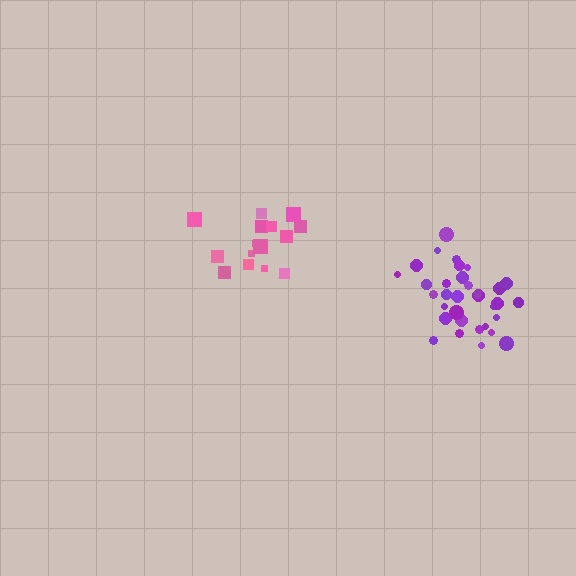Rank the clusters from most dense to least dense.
purple, pink.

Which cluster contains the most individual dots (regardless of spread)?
Purple (34).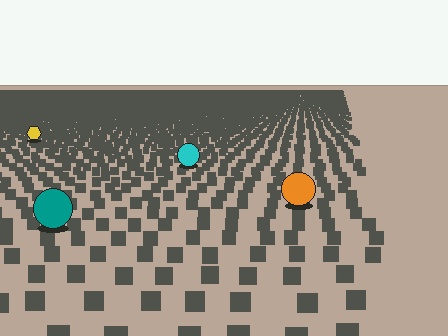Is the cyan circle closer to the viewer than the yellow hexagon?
Yes. The cyan circle is closer — you can tell from the texture gradient: the ground texture is coarser near it.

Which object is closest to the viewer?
The teal circle is closest. The texture marks near it are larger and more spread out.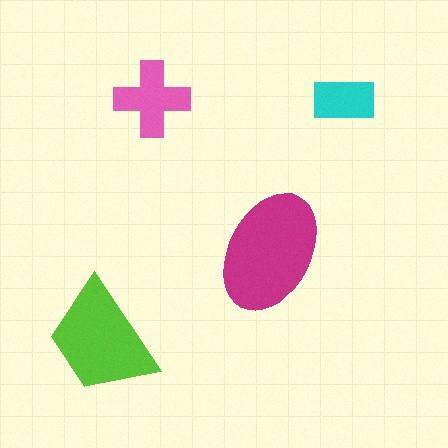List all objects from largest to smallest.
The magenta ellipse, the lime trapezoid, the pink cross, the cyan rectangle.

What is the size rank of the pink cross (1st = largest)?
3rd.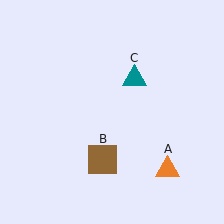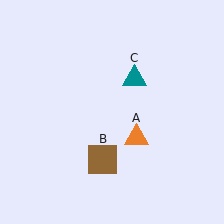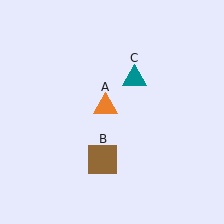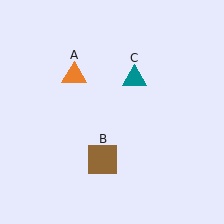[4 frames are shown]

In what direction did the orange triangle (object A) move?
The orange triangle (object A) moved up and to the left.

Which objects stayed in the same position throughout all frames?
Brown square (object B) and teal triangle (object C) remained stationary.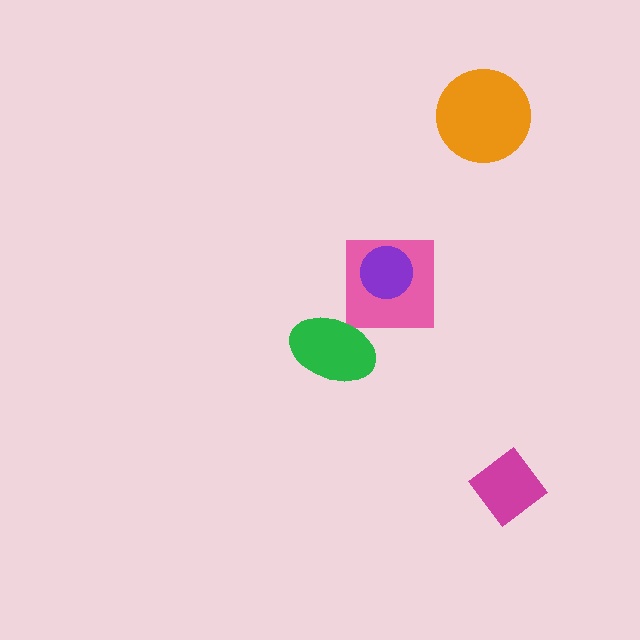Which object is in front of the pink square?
The purple circle is in front of the pink square.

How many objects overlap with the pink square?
1 object overlaps with the pink square.